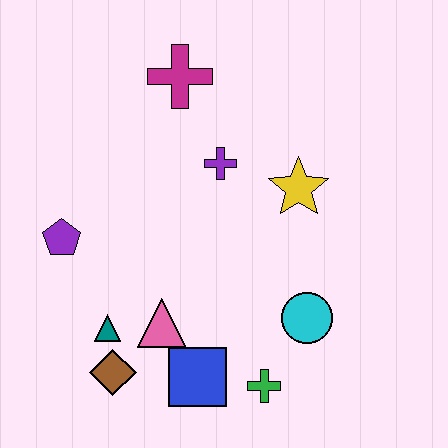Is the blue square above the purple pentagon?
No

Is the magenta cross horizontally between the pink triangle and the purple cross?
Yes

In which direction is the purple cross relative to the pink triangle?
The purple cross is above the pink triangle.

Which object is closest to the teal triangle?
The brown diamond is closest to the teal triangle.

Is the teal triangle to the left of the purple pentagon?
No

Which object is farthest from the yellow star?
The brown diamond is farthest from the yellow star.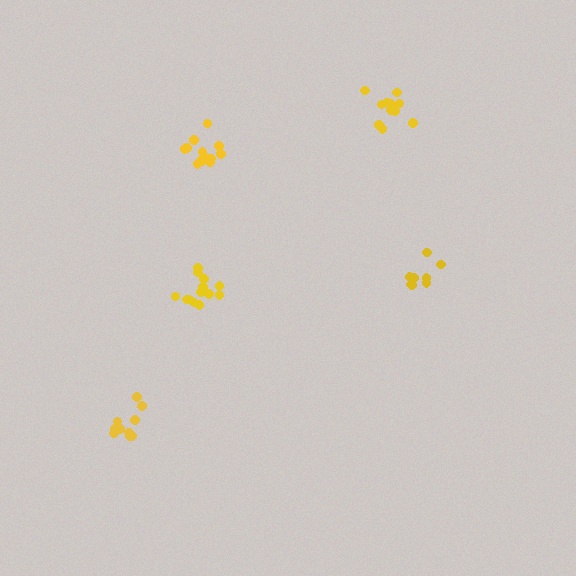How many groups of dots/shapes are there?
There are 5 groups.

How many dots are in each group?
Group 1: 14 dots, Group 2: 13 dots, Group 3: 8 dots, Group 4: 12 dots, Group 5: 10 dots (57 total).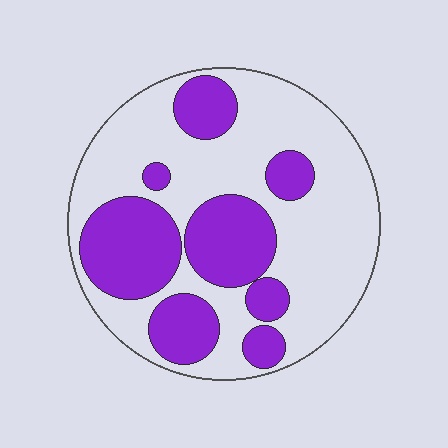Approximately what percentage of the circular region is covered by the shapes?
Approximately 35%.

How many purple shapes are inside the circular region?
8.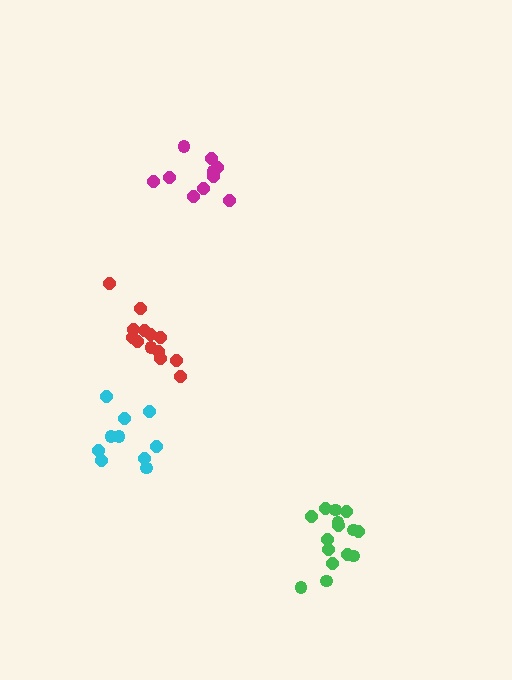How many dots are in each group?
Group 1: 15 dots, Group 2: 13 dots, Group 3: 10 dots, Group 4: 10 dots (48 total).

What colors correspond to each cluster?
The clusters are colored: green, red, cyan, magenta.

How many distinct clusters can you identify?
There are 4 distinct clusters.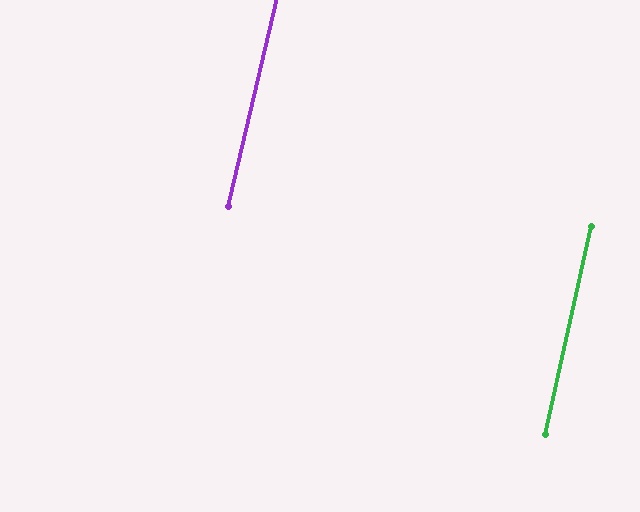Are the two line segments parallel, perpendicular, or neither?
Parallel — their directions differ by only 0.8°.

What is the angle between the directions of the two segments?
Approximately 1 degree.